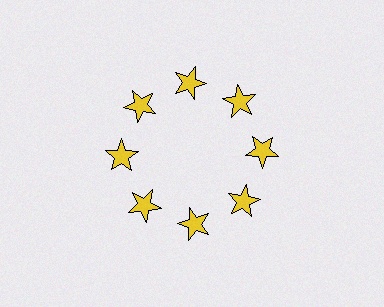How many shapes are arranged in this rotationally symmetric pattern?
There are 8 shapes, arranged in 8 groups of 1.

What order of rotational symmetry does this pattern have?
This pattern has 8-fold rotational symmetry.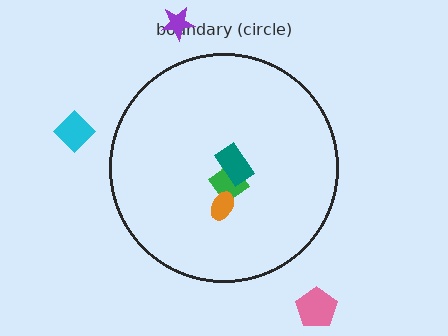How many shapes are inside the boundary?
4 inside, 3 outside.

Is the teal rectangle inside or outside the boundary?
Inside.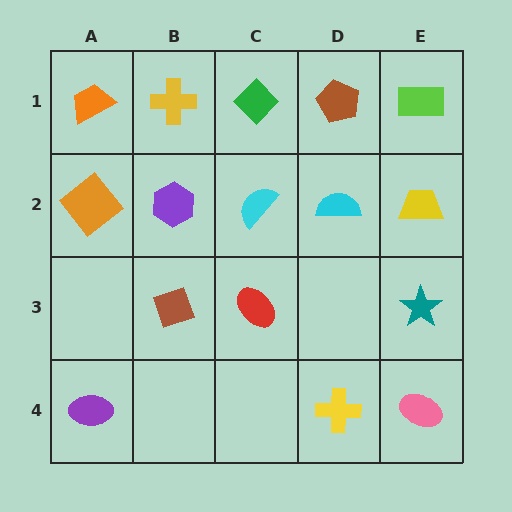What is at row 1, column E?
A lime rectangle.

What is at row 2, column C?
A cyan semicircle.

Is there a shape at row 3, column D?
No, that cell is empty.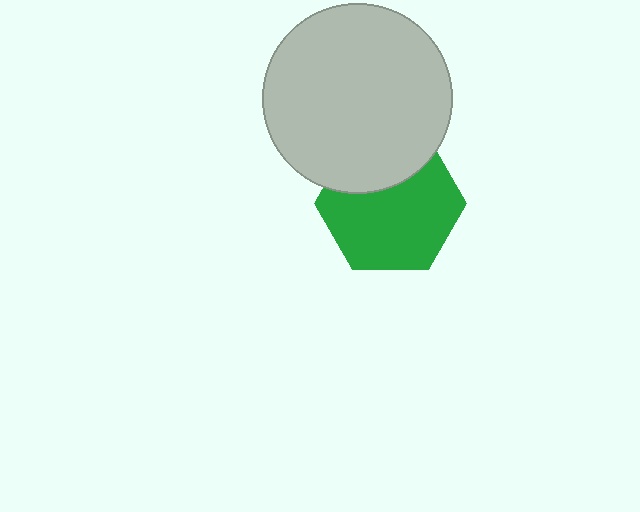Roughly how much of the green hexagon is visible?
Most of it is visible (roughly 70%).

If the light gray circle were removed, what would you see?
You would see the complete green hexagon.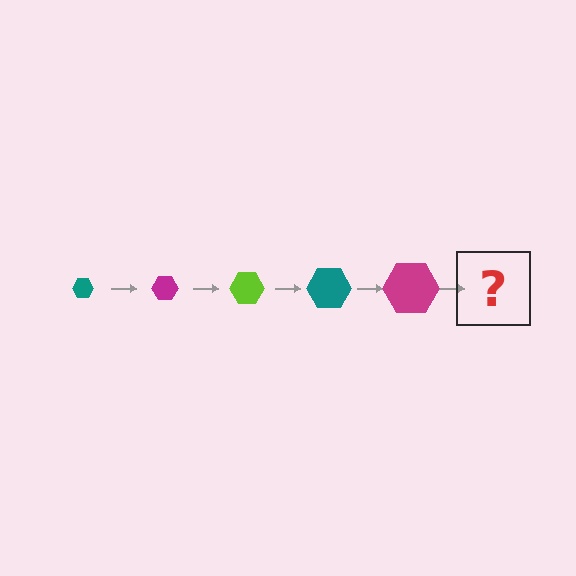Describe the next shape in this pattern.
It should be a lime hexagon, larger than the previous one.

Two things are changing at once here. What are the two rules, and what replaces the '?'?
The two rules are that the hexagon grows larger each step and the color cycles through teal, magenta, and lime. The '?' should be a lime hexagon, larger than the previous one.